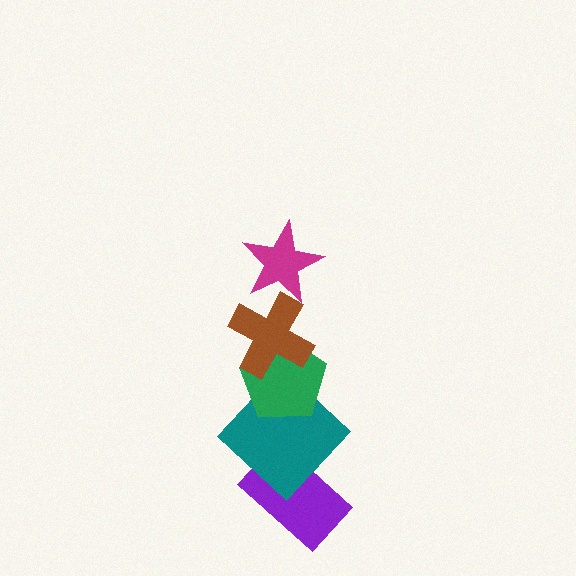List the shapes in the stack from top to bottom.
From top to bottom: the magenta star, the brown cross, the green pentagon, the teal diamond, the purple rectangle.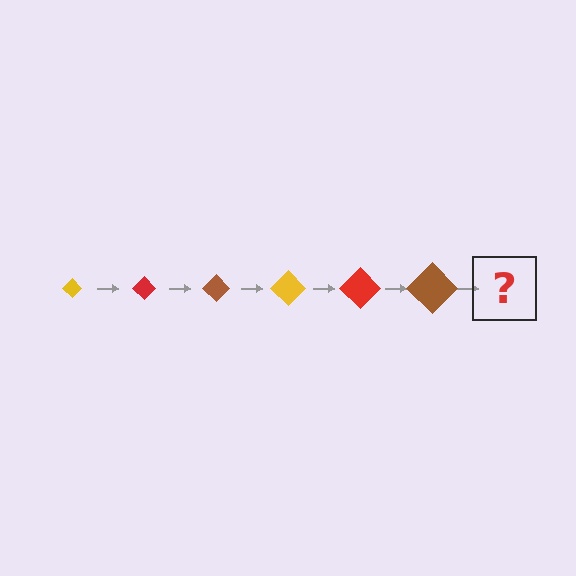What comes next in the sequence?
The next element should be a yellow diamond, larger than the previous one.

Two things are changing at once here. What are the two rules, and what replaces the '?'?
The two rules are that the diamond grows larger each step and the color cycles through yellow, red, and brown. The '?' should be a yellow diamond, larger than the previous one.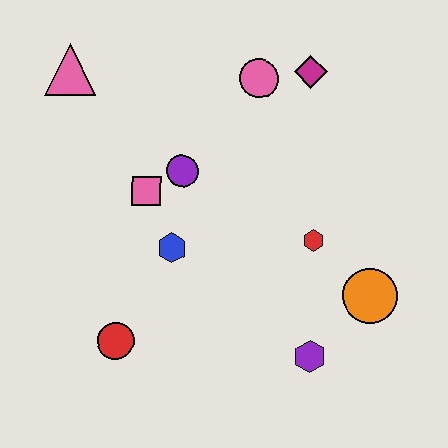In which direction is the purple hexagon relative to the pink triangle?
The purple hexagon is below the pink triangle.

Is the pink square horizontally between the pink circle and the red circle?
Yes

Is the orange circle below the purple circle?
Yes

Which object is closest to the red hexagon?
The orange circle is closest to the red hexagon.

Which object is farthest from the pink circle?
The red circle is farthest from the pink circle.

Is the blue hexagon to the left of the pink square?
No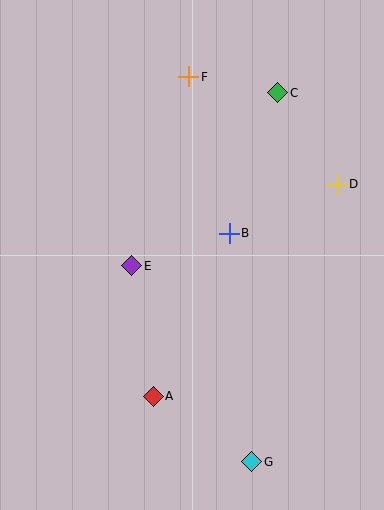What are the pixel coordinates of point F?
Point F is at (189, 77).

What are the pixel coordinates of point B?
Point B is at (229, 233).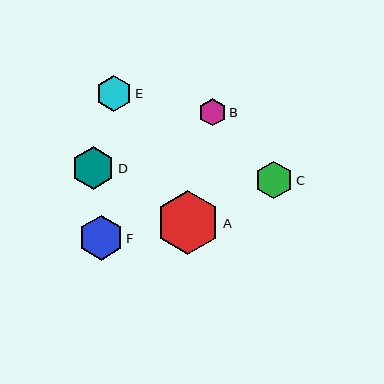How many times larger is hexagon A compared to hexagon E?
Hexagon A is approximately 1.8 times the size of hexagon E.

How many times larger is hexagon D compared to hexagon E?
Hexagon D is approximately 1.2 times the size of hexagon E.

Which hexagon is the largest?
Hexagon A is the largest with a size of approximately 64 pixels.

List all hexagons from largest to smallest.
From largest to smallest: A, F, D, C, E, B.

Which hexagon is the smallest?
Hexagon B is the smallest with a size of approximately 28 pixels.